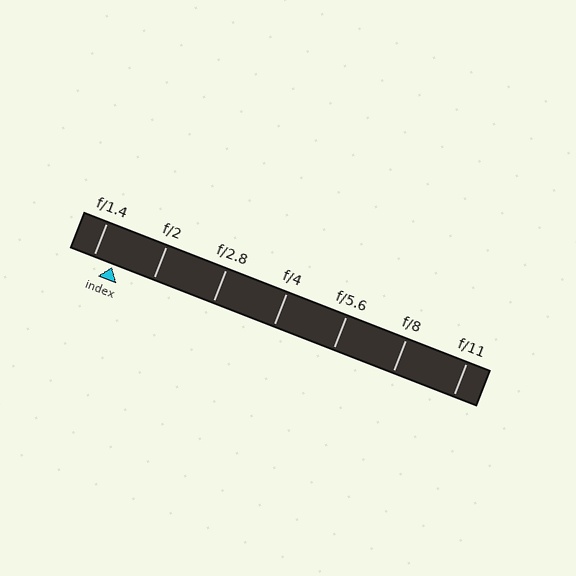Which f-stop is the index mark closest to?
The index mark is closest to f/1.4.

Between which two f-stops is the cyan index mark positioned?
The index mark is between f/1.4 and f/2.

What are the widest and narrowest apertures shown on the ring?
The widest aperture shown is f/1.4 and the narrowest is f/11.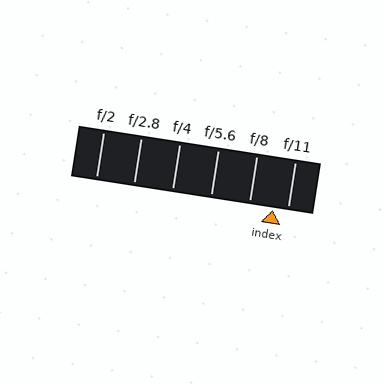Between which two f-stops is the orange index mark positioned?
The index mark is between f/8 and f/11.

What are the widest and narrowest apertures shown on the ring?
The widest aperture shown is f/2 and the narrowest is f/11.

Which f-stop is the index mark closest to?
The index mark is closest to f/11.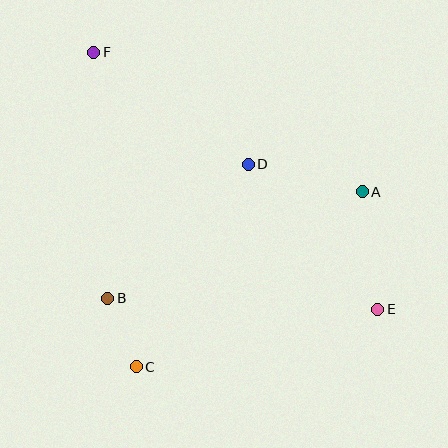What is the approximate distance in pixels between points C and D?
The distance between C and D is approximately 231 pixels.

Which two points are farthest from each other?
Points E and F are farthest from each other.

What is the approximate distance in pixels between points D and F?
The distance between D and F is approximately 191 pixels.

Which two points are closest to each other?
Points B and C are closest to each other.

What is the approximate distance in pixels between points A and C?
The distance between A and C is approximately 286 pixels.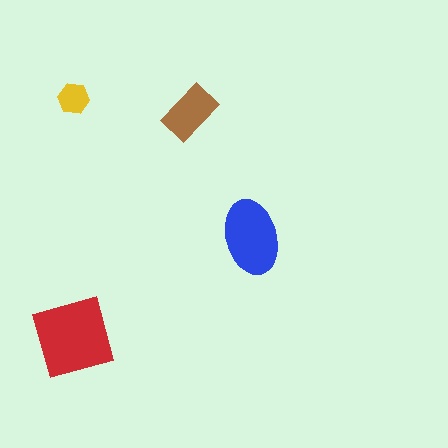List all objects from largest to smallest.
The red square, the blue ellipse, the brown rectangle, the yellow hexagon.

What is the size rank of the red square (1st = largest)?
1st.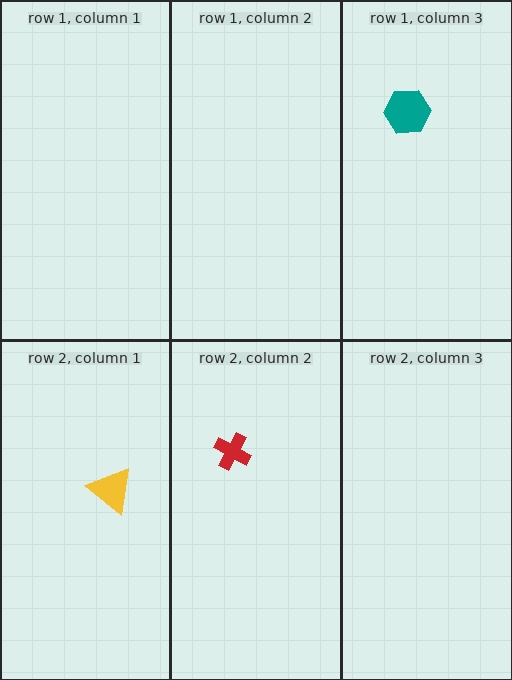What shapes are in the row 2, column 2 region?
The red cross.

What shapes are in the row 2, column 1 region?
The yellow triangle.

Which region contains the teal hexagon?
The row 1, column 3 region.